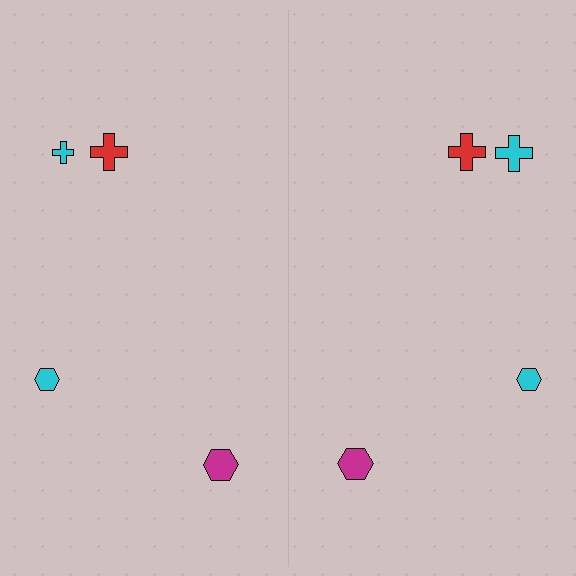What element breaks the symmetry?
The cyan cross on the right side has a different size than its mirror counterpart.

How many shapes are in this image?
There are 8 shapes in this image.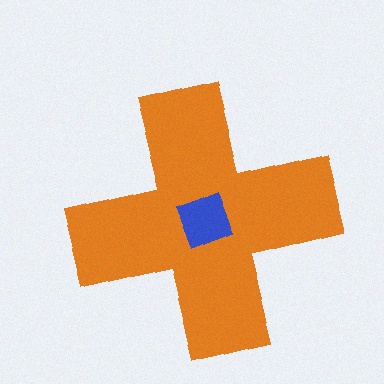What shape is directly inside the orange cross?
The blue square.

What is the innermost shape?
The blue square.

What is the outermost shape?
The orange cross.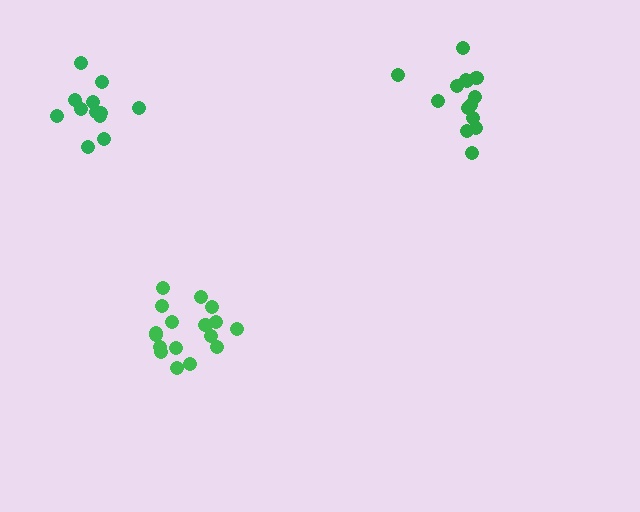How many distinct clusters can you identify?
There are 3 distinct clusters.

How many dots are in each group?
Group 1: 17 dots, Group 2: 14 dots, Group 3: 12 dots (43 total).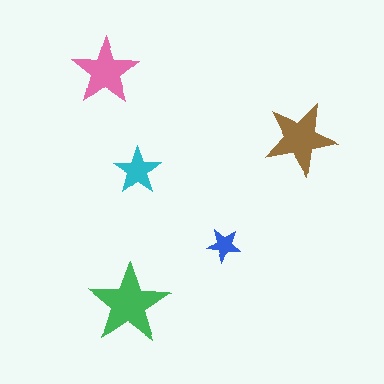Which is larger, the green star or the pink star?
The green one.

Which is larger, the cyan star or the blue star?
The cyan one.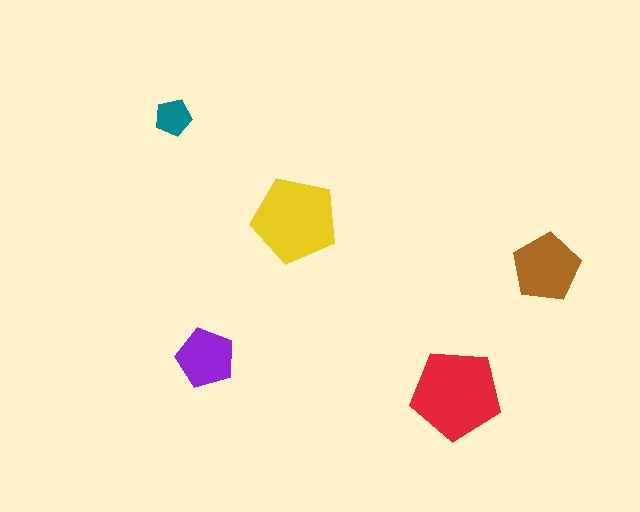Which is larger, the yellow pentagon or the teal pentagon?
The yellow one.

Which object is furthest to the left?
The teal pentagon is leftmost.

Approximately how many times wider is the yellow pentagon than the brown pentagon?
About 1.5 times wider.